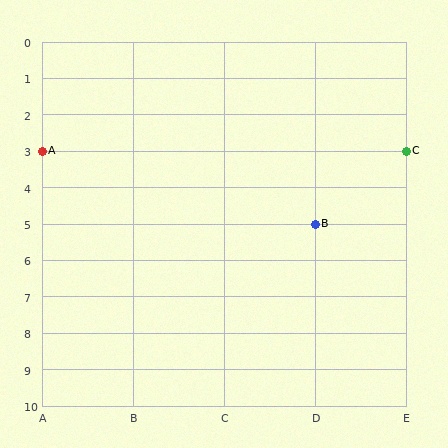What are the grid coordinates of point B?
Point B is at grid coordinates (D, 5).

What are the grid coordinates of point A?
Point A is at grid coordinates (A, 3).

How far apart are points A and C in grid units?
Points A and C are 4 columns apart.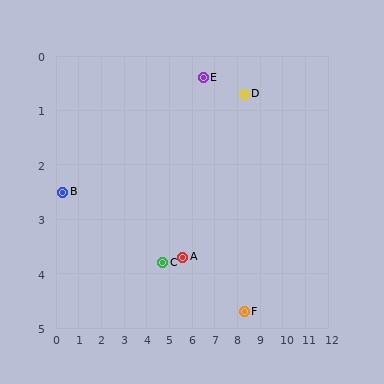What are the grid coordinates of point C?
Point C is at approximately (4.7, 3.8).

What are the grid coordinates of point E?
Point E is at approximately (6.5, 0.4).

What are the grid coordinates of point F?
Point F is at approximately (8.3, 4.7).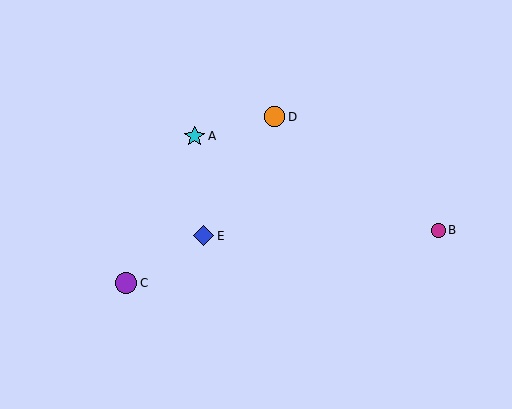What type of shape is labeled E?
Shape E is a blue diamond.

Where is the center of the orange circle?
The center of the orange circle is at (275, 117).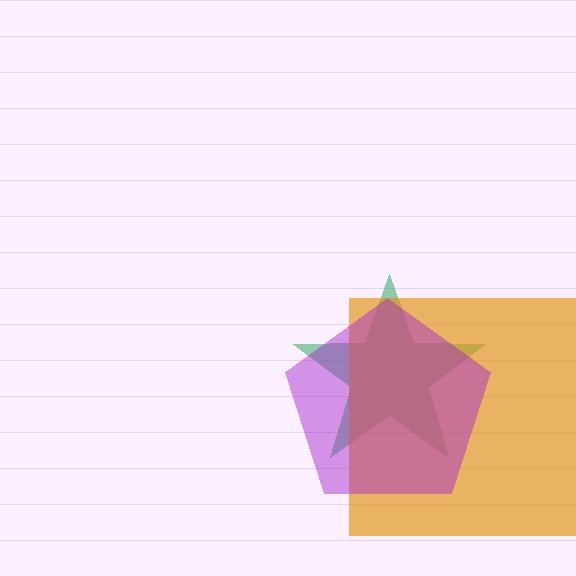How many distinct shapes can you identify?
There are 3 distinct shapes: a green star, an orange square, a purple pentagon.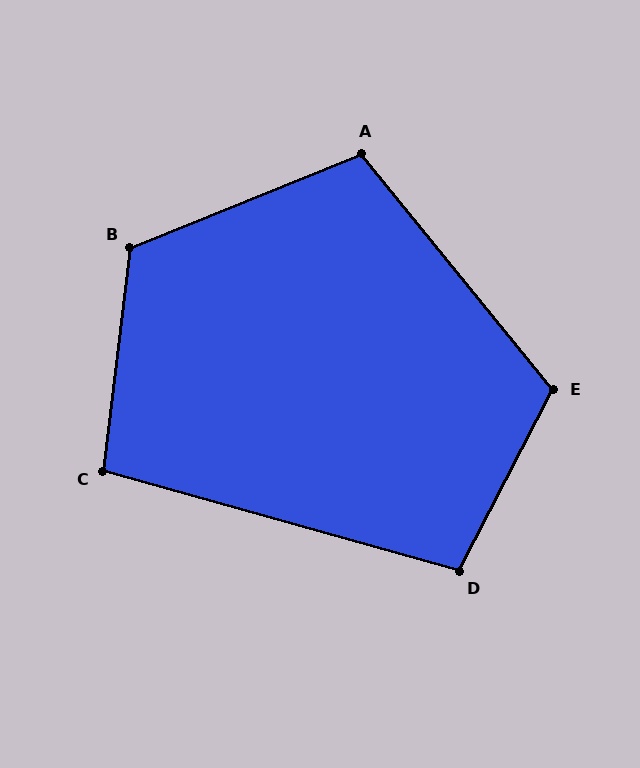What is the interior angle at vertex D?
Approximately 102 degrees (obtuse).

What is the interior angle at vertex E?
Approximately 113 degrees (obtuse).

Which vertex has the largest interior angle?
B, at approximately 119 degrees.